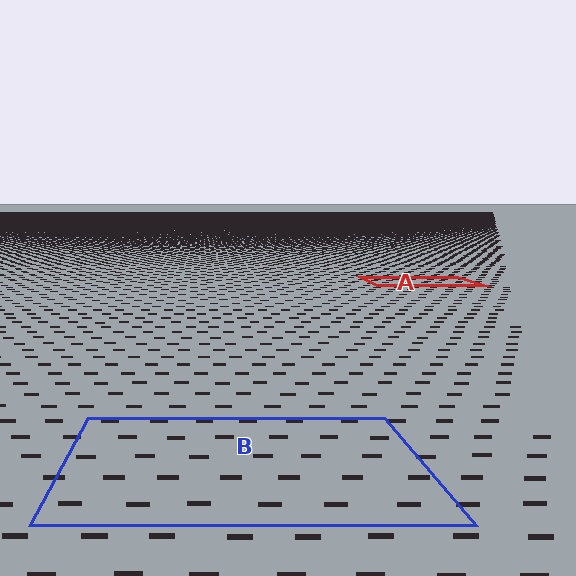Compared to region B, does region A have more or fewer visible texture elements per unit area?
Region A has more texture elements per unit area — they are packed more densely because it is farther away.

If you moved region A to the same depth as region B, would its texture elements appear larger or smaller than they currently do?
They would appear larger. At a closer depth, the same texture elements are projected at a bigger on-screen size.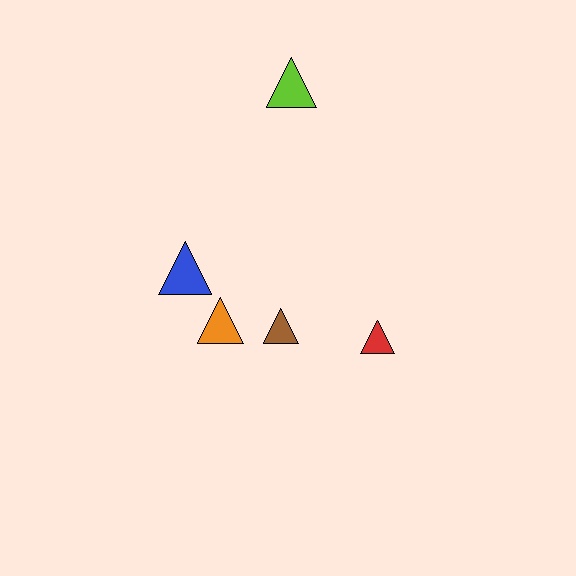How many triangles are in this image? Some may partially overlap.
There are 5 triangles.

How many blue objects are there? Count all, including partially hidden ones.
There is 1 blue object.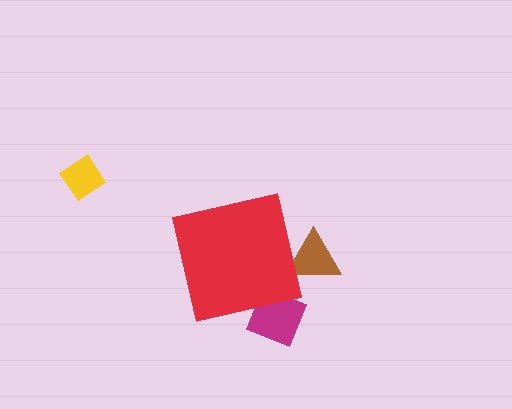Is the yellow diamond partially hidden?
No, the yellow diamond is fully visible.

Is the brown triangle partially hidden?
Yes, the brown triangle is partially hidden behind the red square.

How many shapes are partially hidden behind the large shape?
2 shapes are partially hidden.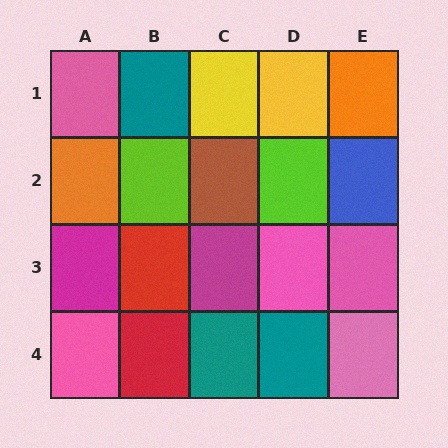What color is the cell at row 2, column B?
Lime.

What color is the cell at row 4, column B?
Red.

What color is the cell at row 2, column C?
Brown.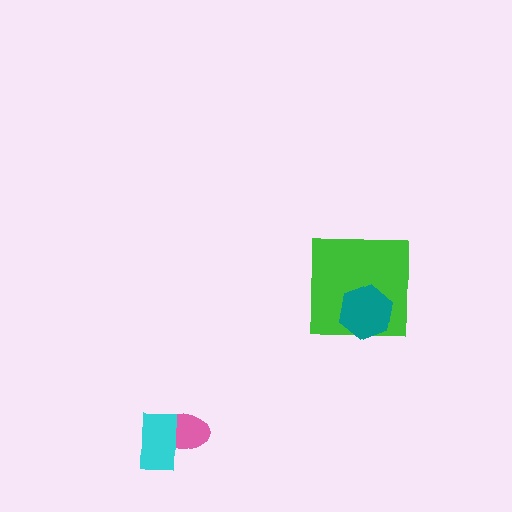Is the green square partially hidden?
Yes, it is partially covered by another shape.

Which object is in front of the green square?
The teal hexagon is in front of the green square.